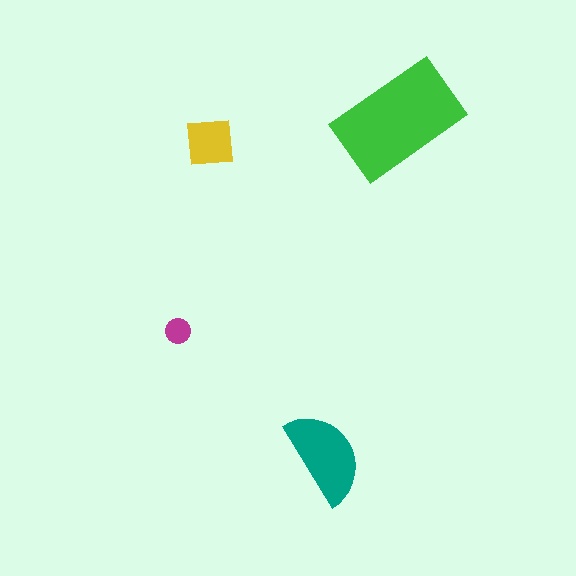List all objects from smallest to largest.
The magenta circle, the yellow square, the teal semicircle, the green rectangle.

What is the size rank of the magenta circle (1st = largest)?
4th.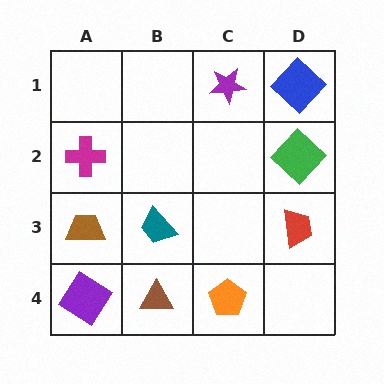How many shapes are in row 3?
3 shapes.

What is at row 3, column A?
A brown trapezoid.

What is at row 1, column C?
A purple star.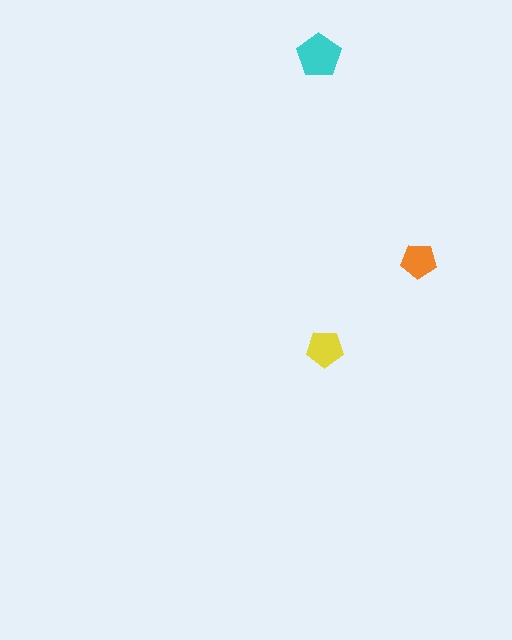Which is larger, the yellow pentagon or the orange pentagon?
The yellow one.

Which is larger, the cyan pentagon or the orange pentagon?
The cyan one.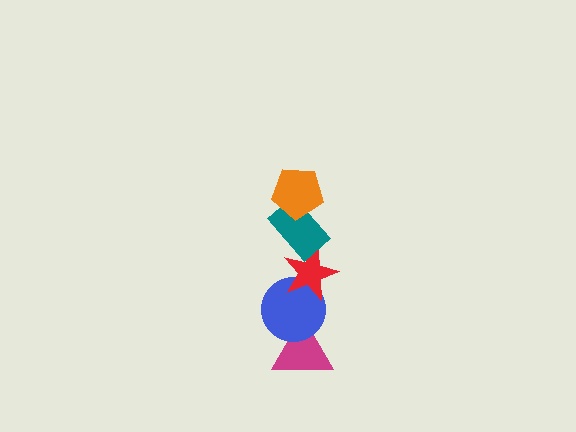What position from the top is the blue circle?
The blue circle is 4th from the top.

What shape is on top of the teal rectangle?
The orange pentagon is on top of the teal rectangle.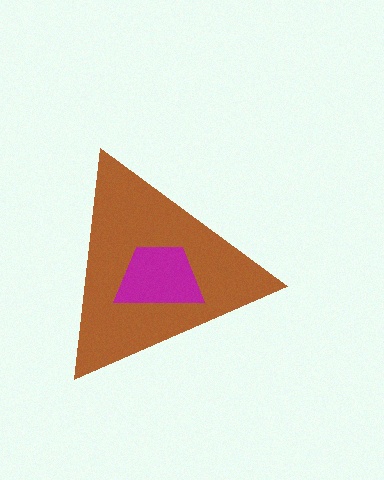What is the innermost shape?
The magenta trapezoid.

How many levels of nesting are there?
2.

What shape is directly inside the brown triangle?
The magenta trapezoid.